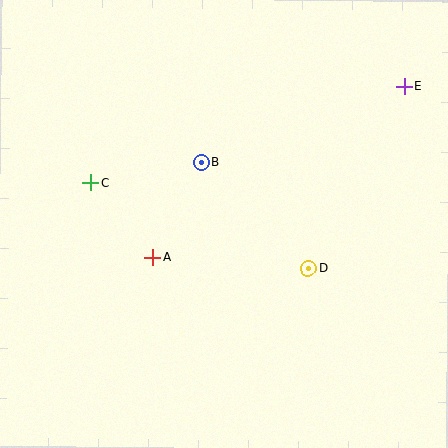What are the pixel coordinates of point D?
Point D is at (309, 268).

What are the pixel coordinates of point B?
Point B is at (201, 162).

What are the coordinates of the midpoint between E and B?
The midpoint between E and B is at (303, 124).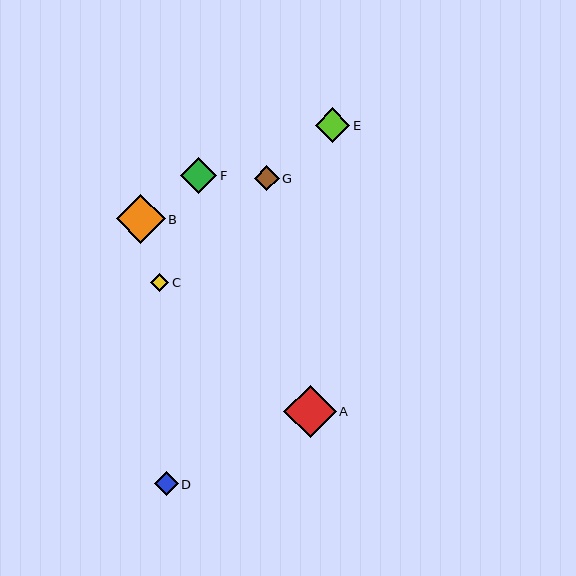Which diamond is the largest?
Diamond A is the largest with a size of approximately 52 pixels.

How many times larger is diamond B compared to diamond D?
Diamond B is approximately 2.1 times the size of diamond D.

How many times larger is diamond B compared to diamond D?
Diamond B is approximately 2.1 times the size of diamond D.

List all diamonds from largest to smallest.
From largest to smallest: A, B, F, E, G, D, C.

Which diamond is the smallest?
Diamond C is the smallest with a size of approximately 18 pixels.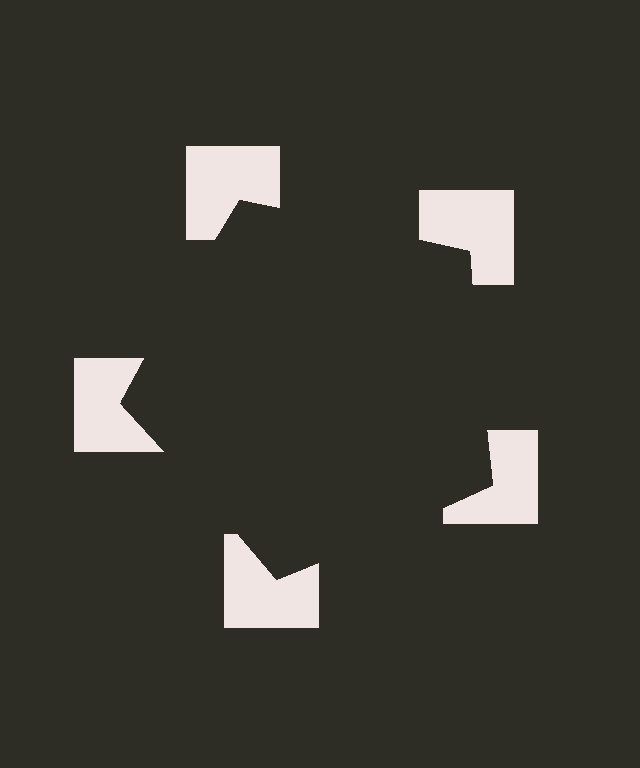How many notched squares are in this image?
There are 5 — one at each vertex of the illusory pentagon.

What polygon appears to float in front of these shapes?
An illusory pentagon — its edges are inferred from the aligned wedge cuts in the notched squares, not physically drawn.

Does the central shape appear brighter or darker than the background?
It typically appears slightly darker than the background, even though no actual brightness change is drawn.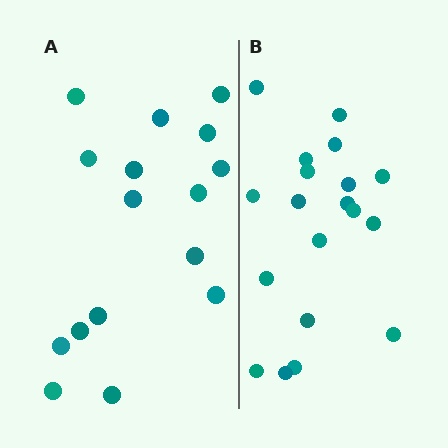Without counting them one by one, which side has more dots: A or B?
Region B (the right region) has more dots.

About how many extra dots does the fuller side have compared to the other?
Region B has just a few more — roughly 2 or 3 more dots than region A.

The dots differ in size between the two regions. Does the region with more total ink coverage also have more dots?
No. Region A has more total ink coverage because its dots are larger, but region B actually contains more individual dots. Total area can be misleading — the number of items is what matters here.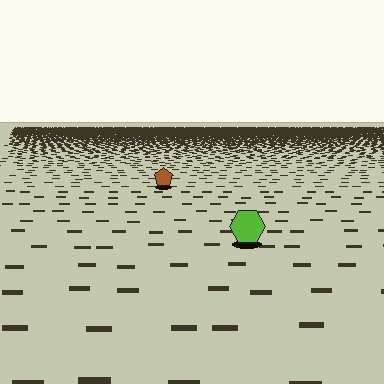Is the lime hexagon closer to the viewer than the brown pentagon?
Yes. The lime hexagon is closer — you can tell from the texture gradient: the ground texture is coarser near it.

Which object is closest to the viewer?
The lime hexagon is closest. The texture marks near it are larger and more spread out.